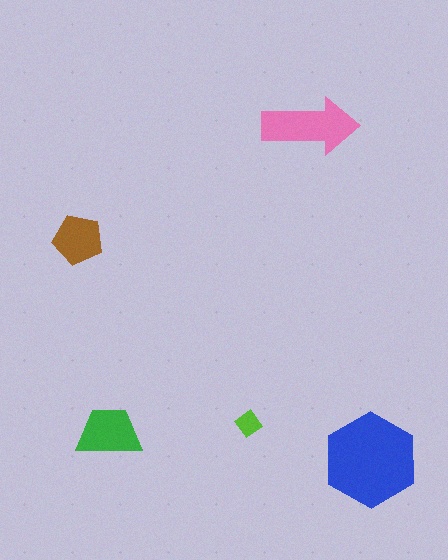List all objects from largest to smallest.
The blue hexagon, the pink arrow, the green trapezoid, the brown pentagon, the lime diamond.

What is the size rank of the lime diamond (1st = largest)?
5th.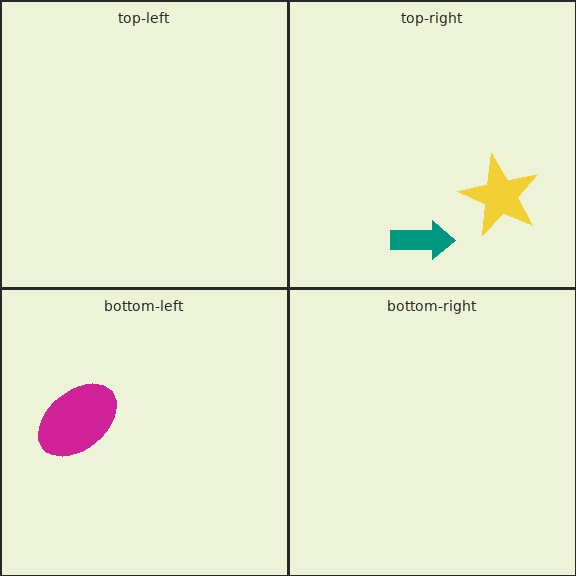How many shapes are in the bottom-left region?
1.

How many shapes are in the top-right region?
2.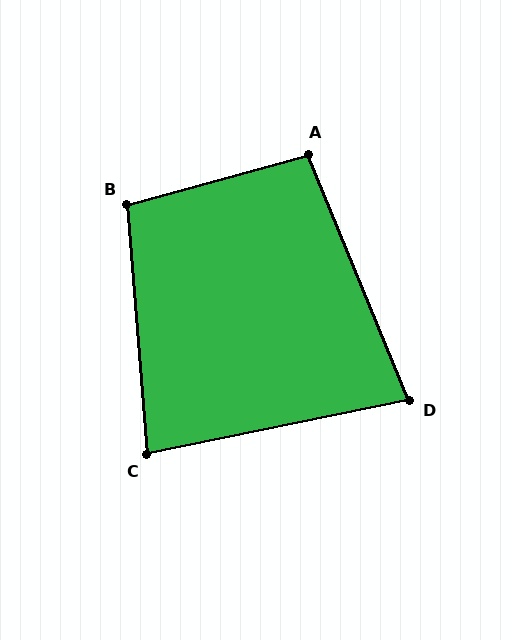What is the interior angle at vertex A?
Approximately 97 degrees (obtuse).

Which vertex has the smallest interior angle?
D, at approximately 79 degrees.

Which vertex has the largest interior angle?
B, at approximately 101 degrees.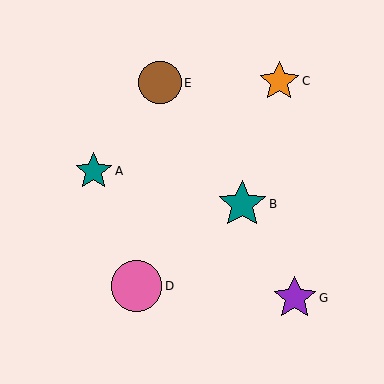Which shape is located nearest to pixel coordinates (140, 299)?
The pink circle (labeled D) at (137, 286) is nearest to that location.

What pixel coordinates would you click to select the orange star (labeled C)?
Click at (279, 81) to select the orange star C.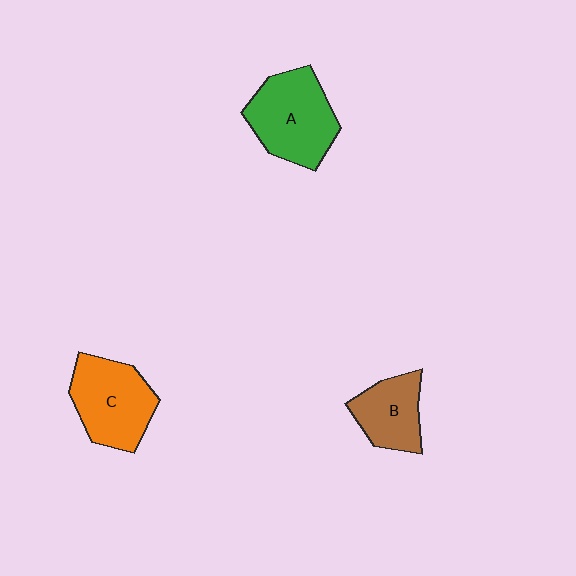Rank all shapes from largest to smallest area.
From largest to smallest: A (green), C (orange), B (brown).